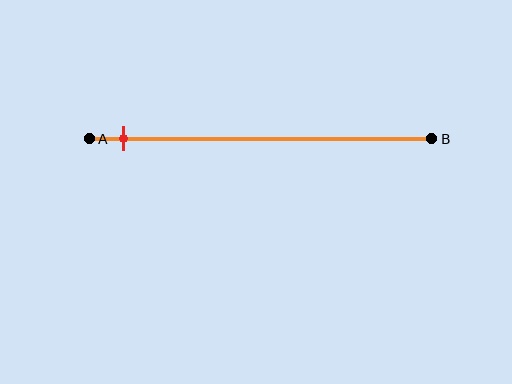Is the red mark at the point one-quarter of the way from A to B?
No, the mark is at about 10% from A, not at the 25% one-quarter point.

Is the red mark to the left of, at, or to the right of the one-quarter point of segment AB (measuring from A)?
The red mark is to the left of the one-quarter point of segment AB.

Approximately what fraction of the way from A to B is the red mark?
The red mark is approximately 10% of the way from A to B.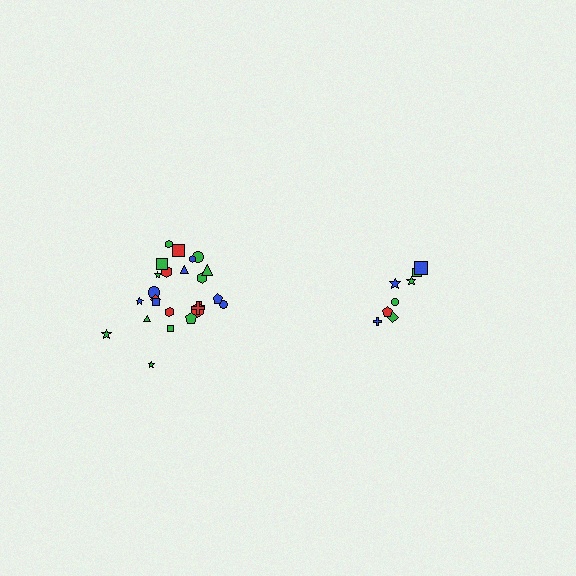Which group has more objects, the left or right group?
The left group.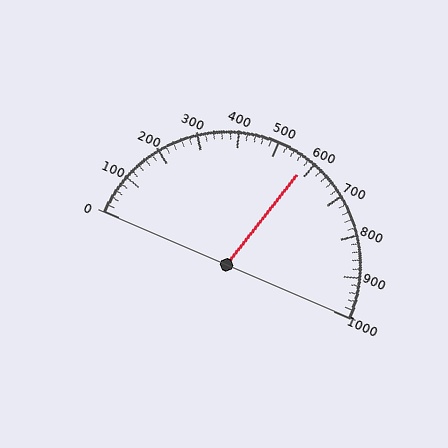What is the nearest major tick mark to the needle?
The nearest major tick mark is 600.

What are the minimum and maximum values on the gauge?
The gauge ranges from 0 to 1000.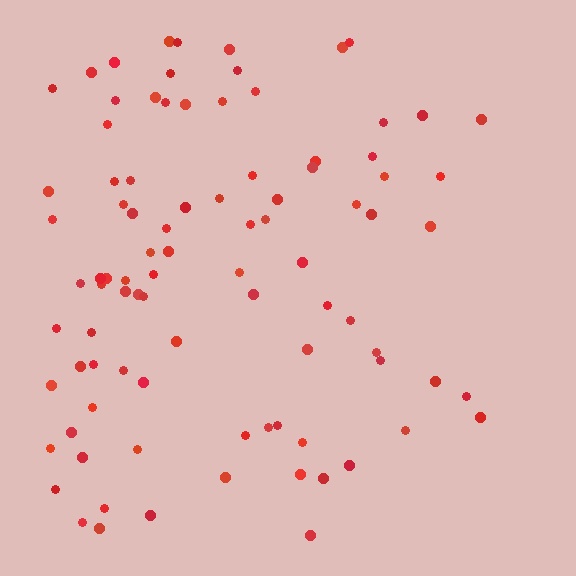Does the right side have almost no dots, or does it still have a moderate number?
Still a moderate number, just noticeably fewer than the left.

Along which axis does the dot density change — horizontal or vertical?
Horizontal.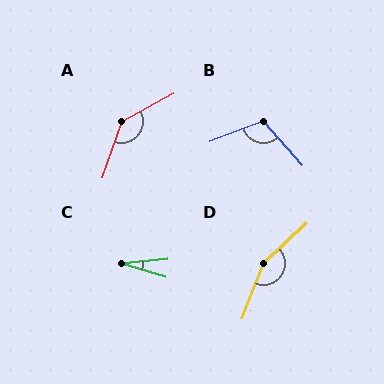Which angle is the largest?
D, at approximately 154 degrees.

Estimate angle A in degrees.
Approximately 137 degrees.